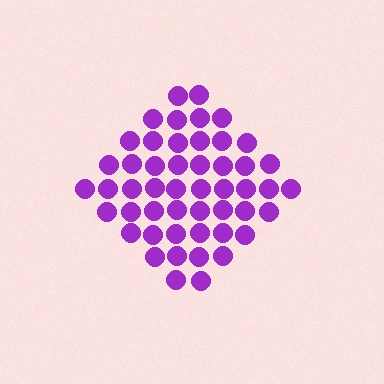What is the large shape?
The large shape is a diamond.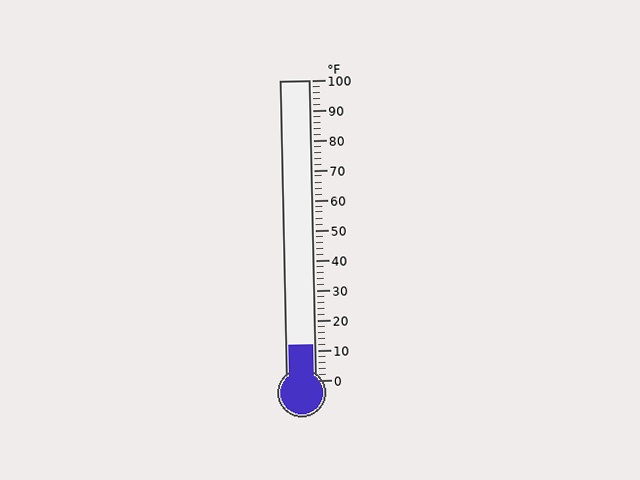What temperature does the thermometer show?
The thermometer shows approximately 12°F.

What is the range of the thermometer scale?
The thermometer scale ranges from 0°F to 100°F.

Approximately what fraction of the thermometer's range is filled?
The thermometer is filled to approximately 10% of its range.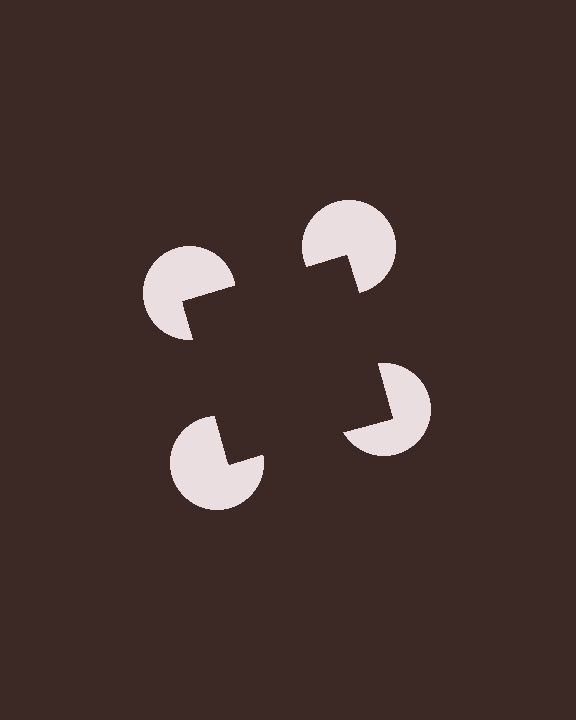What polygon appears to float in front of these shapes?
An illusory square — its edges are inferred from the aligned wedge cuts in the pac-man discs, not physically drawn.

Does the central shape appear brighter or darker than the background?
It typically appears slightly darker than the background, even though no actual brightness change is drawn.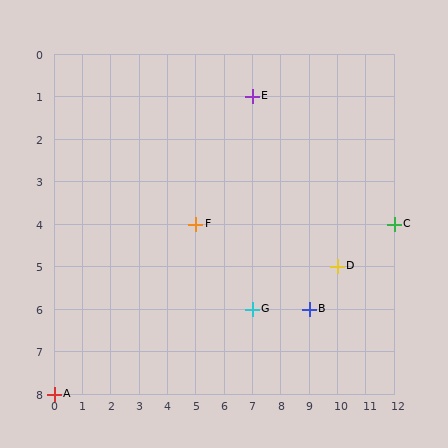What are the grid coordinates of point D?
Point D is at grid coordinates (10, 5).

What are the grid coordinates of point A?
Point A is at grid coordinates (0, 8).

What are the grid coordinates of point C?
Point C is at grid coordinates (12, 4).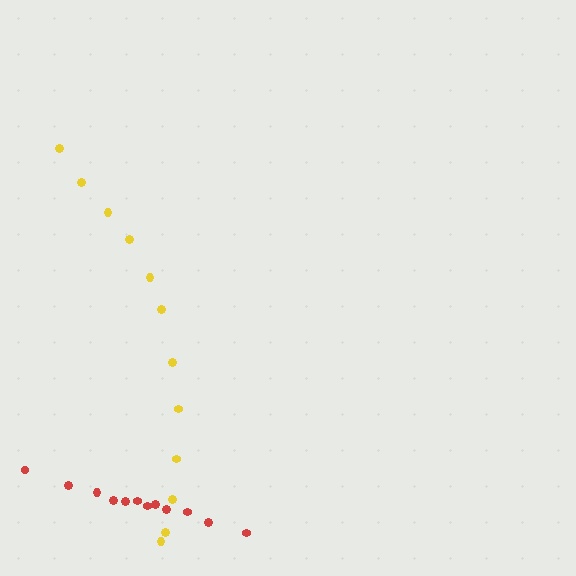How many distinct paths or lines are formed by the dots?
There are 2 distinct paths.